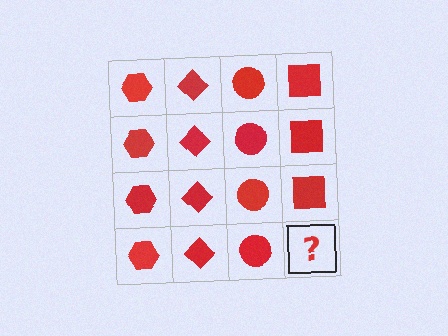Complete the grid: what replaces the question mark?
The question mark should be replaced with a red square.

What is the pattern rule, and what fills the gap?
The rule is that each column has a consistent shape. The gap should be filled with a red square.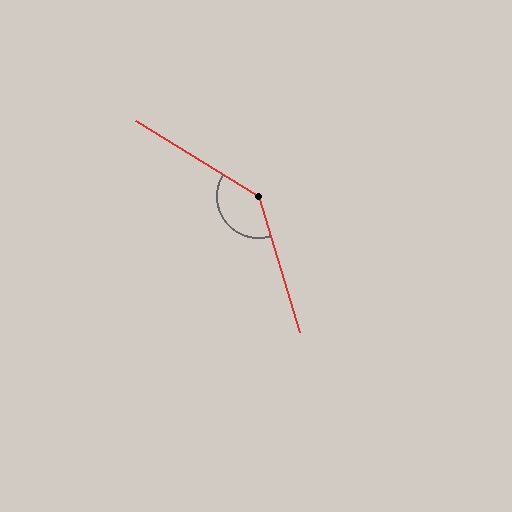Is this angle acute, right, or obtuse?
It is obtuse.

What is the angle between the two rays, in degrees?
Approximately 138 degrees.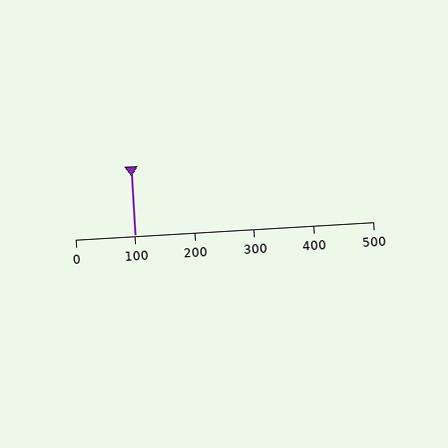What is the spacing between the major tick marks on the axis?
The major ticks are spaced 100 apart.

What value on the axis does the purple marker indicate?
The marker indicates approximately 100.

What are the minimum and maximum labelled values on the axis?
The axis runs from 0 to 500.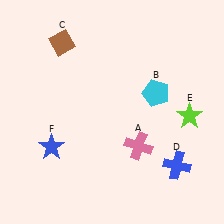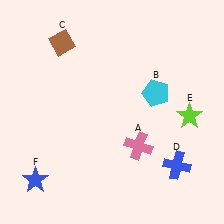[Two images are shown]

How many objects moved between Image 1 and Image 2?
1 object moved between the two images.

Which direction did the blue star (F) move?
The blue star (F) moved down.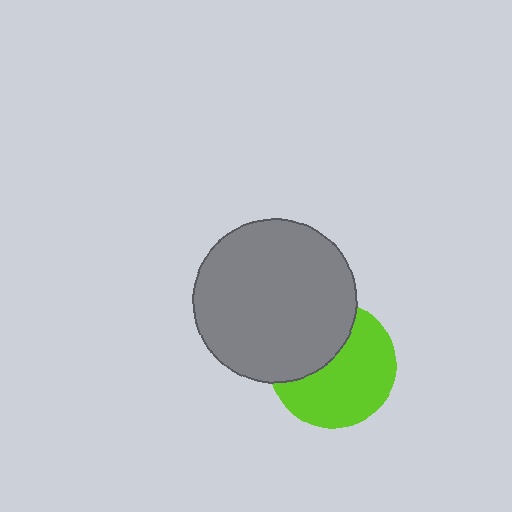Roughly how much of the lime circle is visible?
About half of it is visible (roughly 62%).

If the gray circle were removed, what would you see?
You would see the complete lime circle.